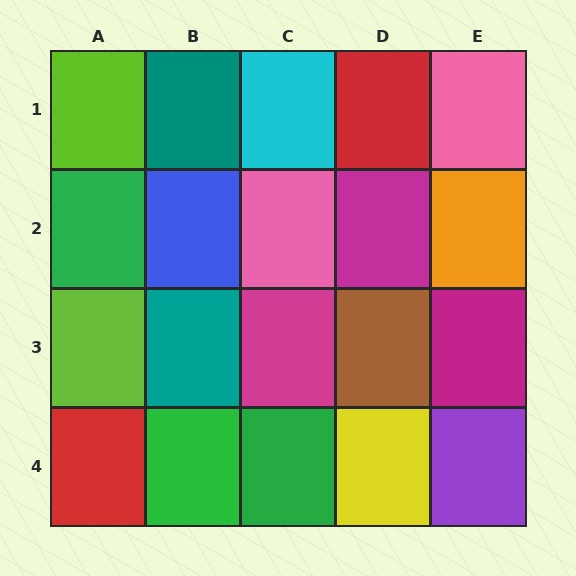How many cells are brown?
1 cell is brown.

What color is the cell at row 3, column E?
Magenta.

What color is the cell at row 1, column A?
Lime.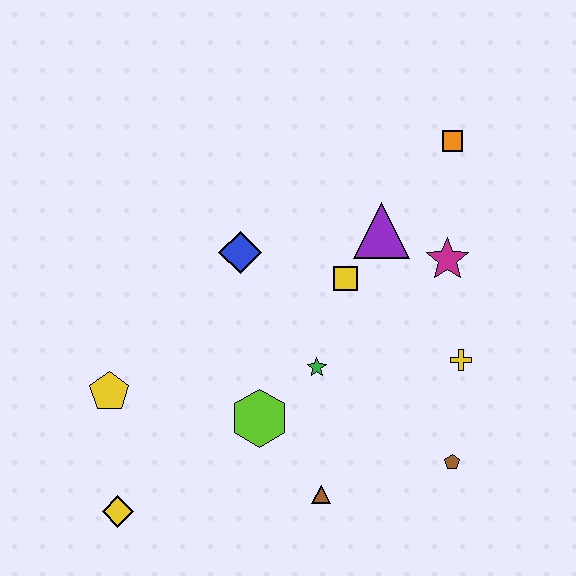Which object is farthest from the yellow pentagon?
The orange square is farthest from the yellow pentagon.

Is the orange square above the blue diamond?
Yes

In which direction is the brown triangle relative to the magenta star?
The brown triangle is below the magenta star.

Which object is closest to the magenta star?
The purple triangle is closest to the magenta star.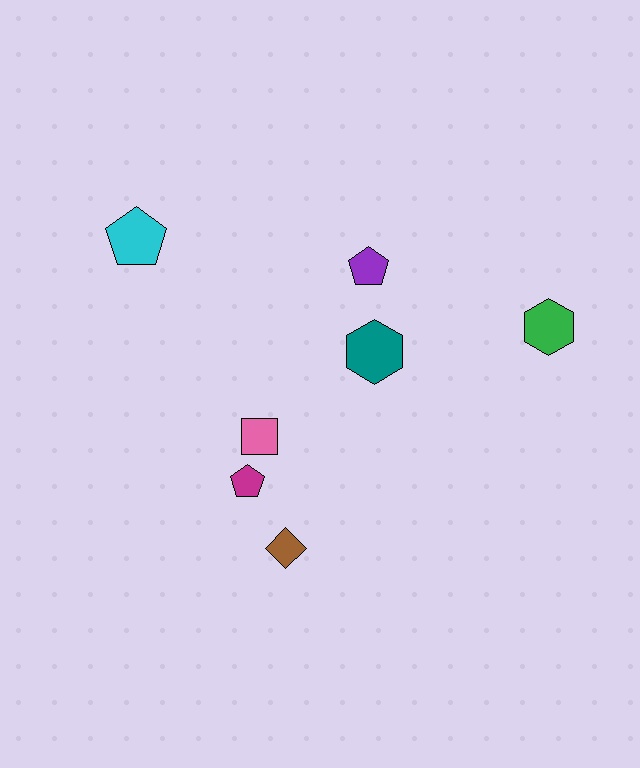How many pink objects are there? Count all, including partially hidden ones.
There is 1 pink object.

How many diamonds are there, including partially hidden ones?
There is 1 diamond.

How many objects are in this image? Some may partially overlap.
There are 7 objects.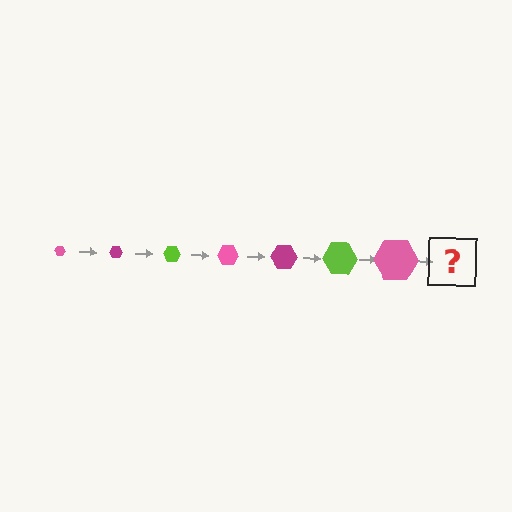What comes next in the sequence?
The next element should be a magenta hexagon, larger than the previous one.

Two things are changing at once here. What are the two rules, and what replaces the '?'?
The two rules are that the hexagon grows larger each step and the color cycles through pink, magenta, and lime. The '?' should be a magenta hexagon, larger than the previous one.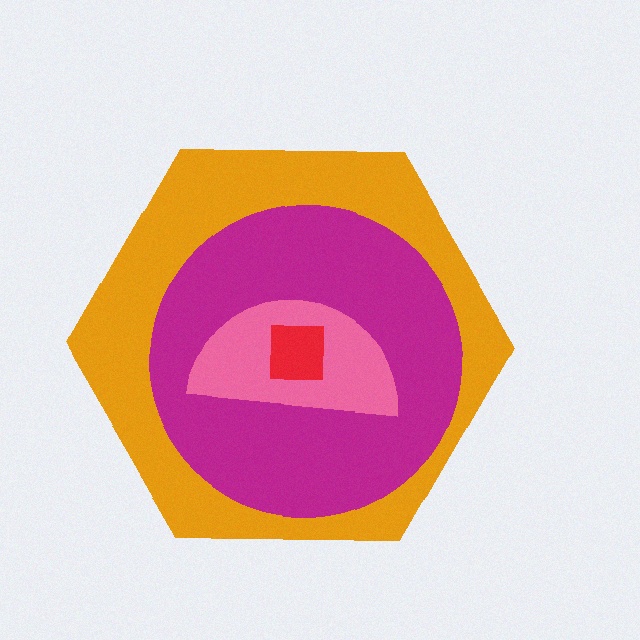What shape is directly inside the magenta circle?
The pink semicircle.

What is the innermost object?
The red square.